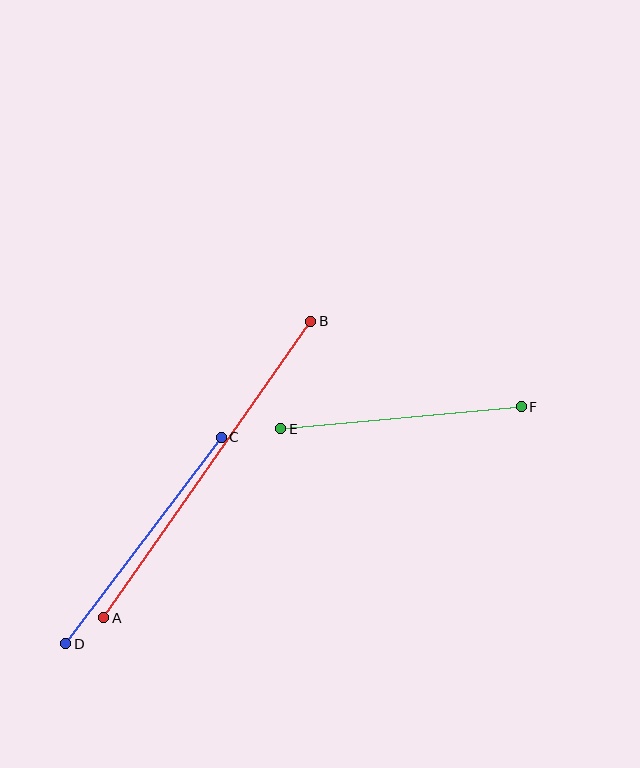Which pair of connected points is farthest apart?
Points A and B are farthest apart.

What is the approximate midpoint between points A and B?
The midpoint is at approximately (207, 469) pixels.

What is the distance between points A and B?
The distance is approximately 362 pixels.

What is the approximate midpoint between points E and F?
The midpoint is at approximately (401, 418) pixels.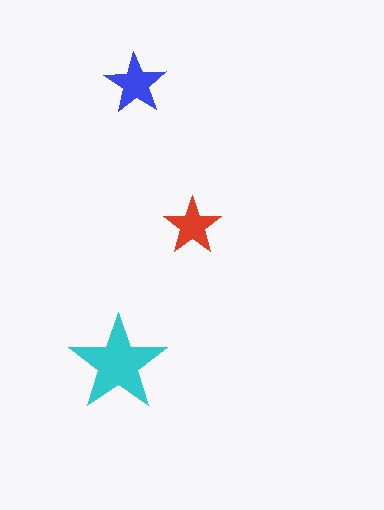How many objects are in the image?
There are 3 objects in the image.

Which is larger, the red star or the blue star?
The blue one.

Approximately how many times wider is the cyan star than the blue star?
About 1.5 times wider.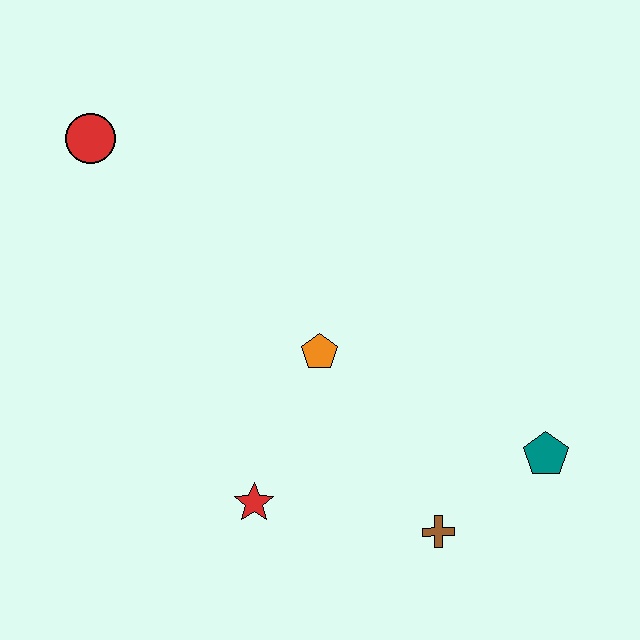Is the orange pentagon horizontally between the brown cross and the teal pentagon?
No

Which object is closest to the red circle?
The orange pentagon is closest to the red circle.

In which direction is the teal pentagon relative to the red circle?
The teal pentagon is to the right of the red circle.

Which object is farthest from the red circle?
The teal pentagon is farthest from the red circle.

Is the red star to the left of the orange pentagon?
Yes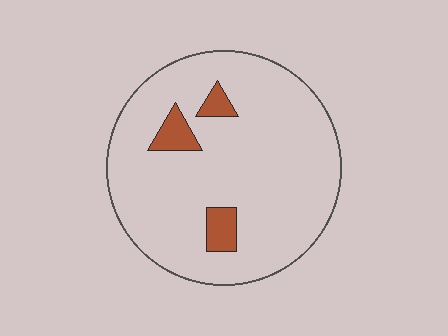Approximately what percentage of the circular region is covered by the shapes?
Approximately 10%.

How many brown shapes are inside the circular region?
3.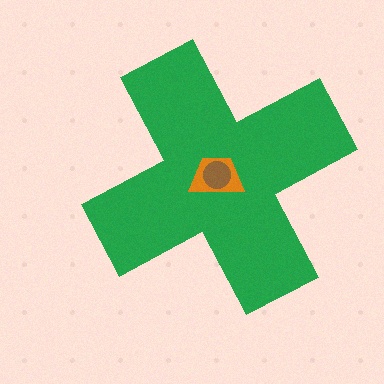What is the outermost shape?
The green cross.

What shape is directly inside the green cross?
The orange trapezoid.